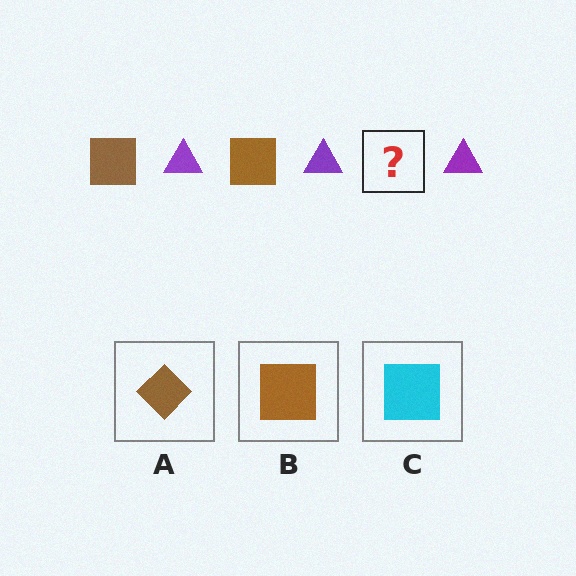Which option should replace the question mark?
Option B.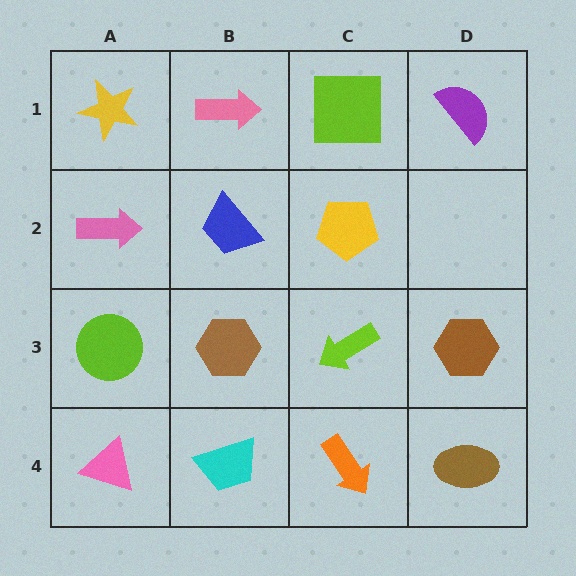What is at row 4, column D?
A brown ellipse.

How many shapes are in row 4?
4 shapes.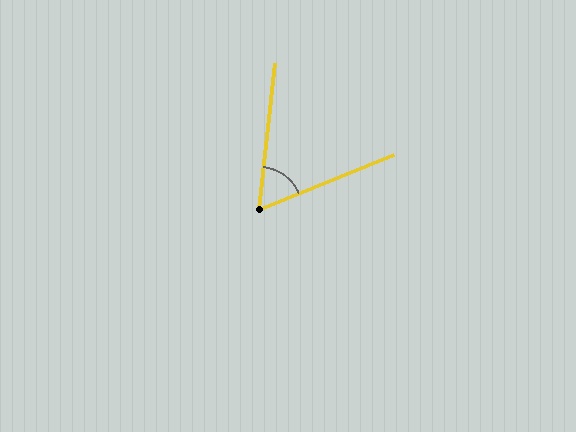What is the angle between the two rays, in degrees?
Approximately 61 degrees.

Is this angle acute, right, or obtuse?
It is acute.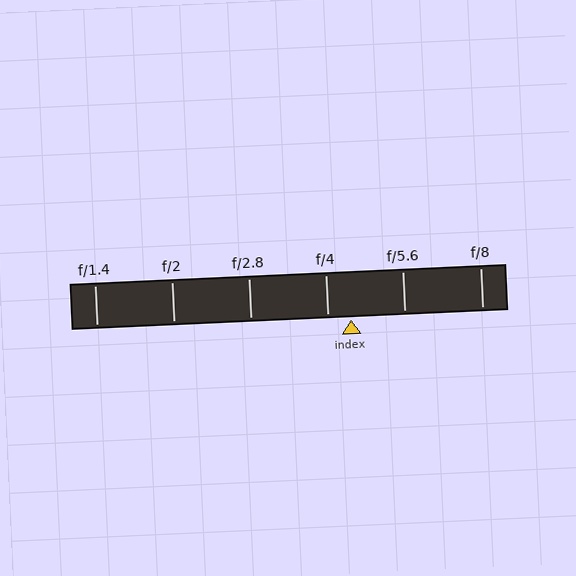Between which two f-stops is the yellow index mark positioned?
The index mark is between f/4 and f/5.6.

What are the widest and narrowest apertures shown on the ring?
The widest aperture shown is f/1.4 and the narrowest is f/8.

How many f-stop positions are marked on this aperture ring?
There are 6 f-stop positions marked.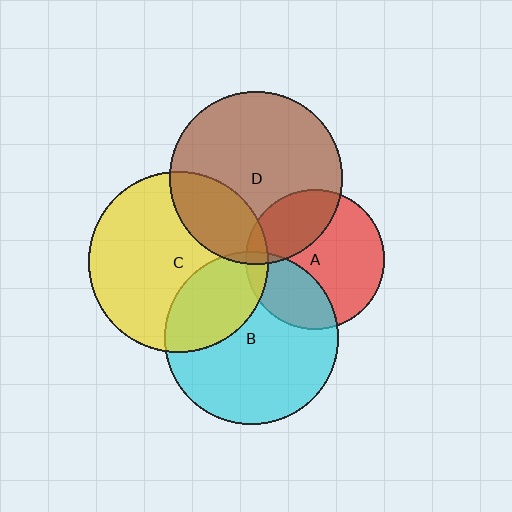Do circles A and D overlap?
Yes.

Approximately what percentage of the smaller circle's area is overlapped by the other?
Approximately 30%.